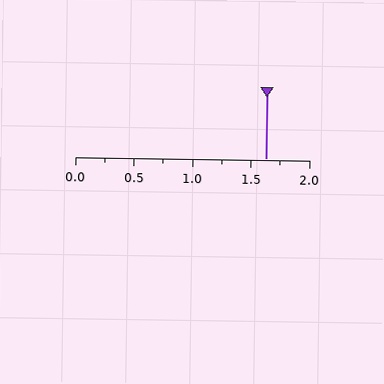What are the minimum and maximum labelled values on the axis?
The axis runs from 0.0 to 2.0.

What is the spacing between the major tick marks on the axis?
The major ticks are spaced 0.5 apart.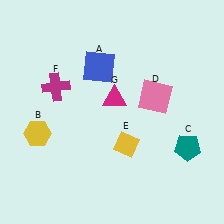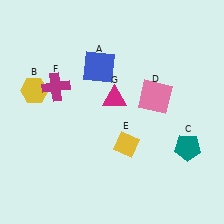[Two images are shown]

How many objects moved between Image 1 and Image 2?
1 object moved between the two images.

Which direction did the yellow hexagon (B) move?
The yellow hexagon (B) moved up.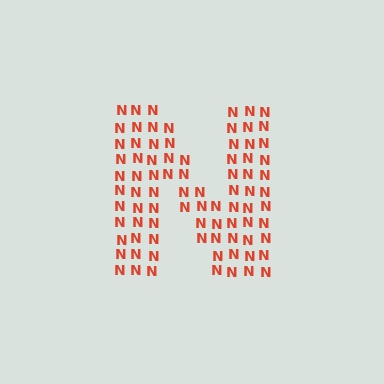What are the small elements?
The small elements are letter N's.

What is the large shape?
The large shape is the letter N.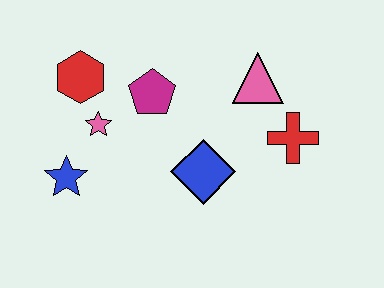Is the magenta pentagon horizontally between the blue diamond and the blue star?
Yes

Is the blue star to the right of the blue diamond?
No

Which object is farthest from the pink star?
The red cross is farthest from the pink star.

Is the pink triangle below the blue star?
No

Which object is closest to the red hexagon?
The pink star is closest to the red hexagon.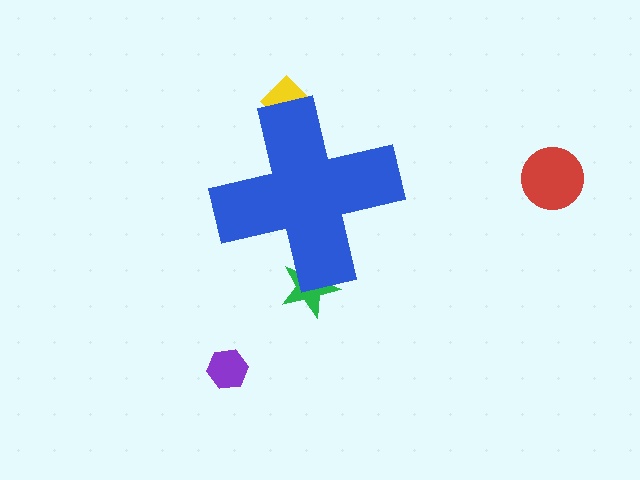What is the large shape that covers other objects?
A blue cross.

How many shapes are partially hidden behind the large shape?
2 shapes are partially hidden.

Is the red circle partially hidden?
No, the red circle is fully visible.